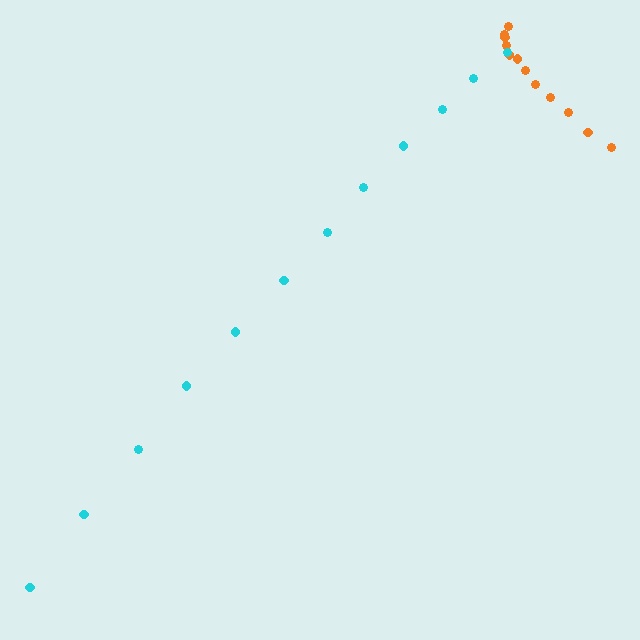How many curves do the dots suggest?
There are 2 distinct paths.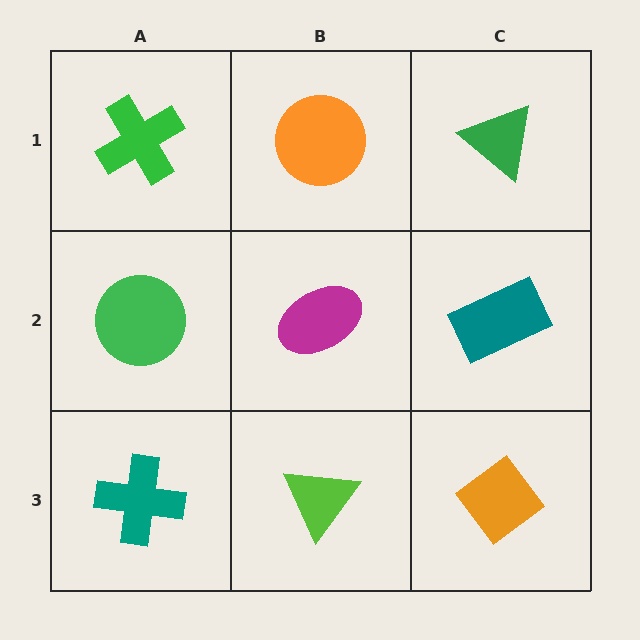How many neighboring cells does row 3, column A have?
2.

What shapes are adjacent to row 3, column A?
A green circle (row 2, column A), a lime triangle (row 3, column B).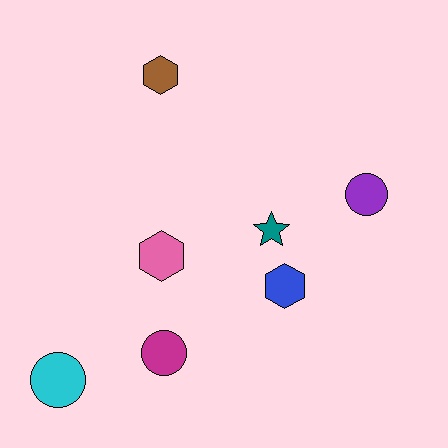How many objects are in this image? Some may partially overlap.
There are 7 objects.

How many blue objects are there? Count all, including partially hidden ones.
There is 1 blue object.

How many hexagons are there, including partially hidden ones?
There are 3 hexagons.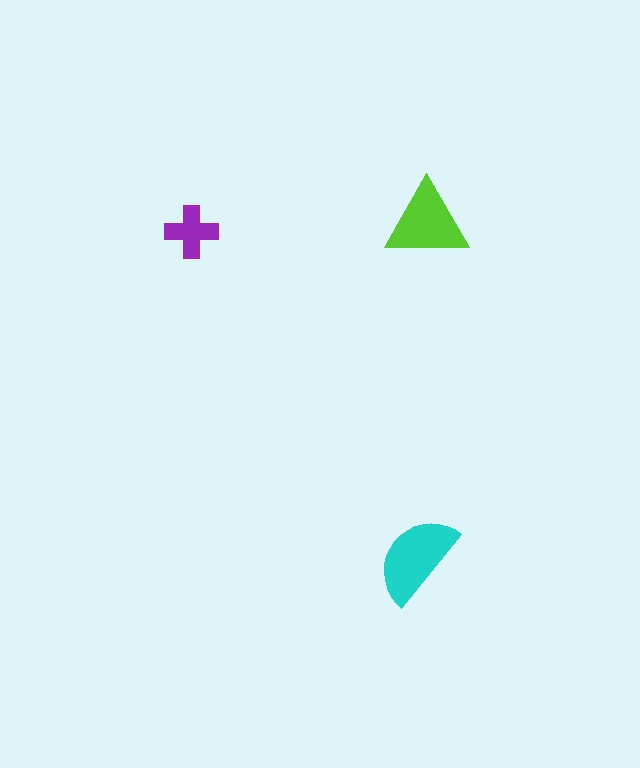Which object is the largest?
The cyan semicircle.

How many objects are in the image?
There are 3 objects in the image.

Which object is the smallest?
The purple cross.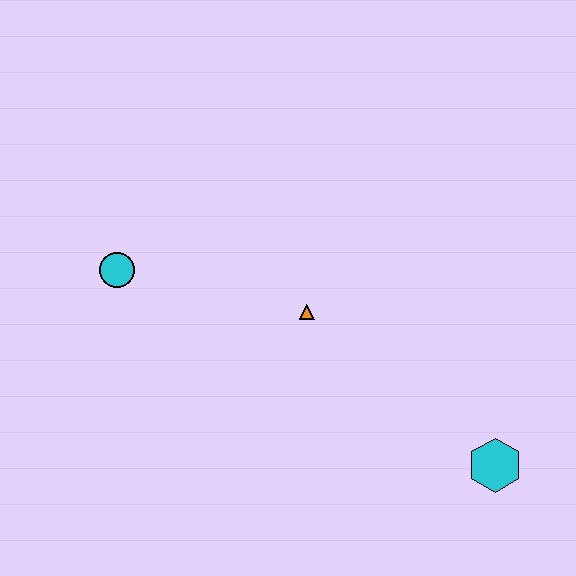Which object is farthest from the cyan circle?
The cyan hexagon is farthest from the cyan circle.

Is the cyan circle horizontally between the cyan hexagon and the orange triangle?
No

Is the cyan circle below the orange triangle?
No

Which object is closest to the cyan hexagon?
The orange triangle is closest to the cyan hexagon.